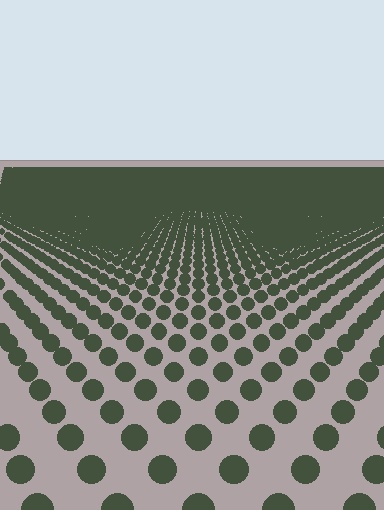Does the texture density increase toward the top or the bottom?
Density increases toward the top.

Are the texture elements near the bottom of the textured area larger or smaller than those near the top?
Larger. Near the bottom, elements are closer to the viewer and appear at a bigger on-screen size.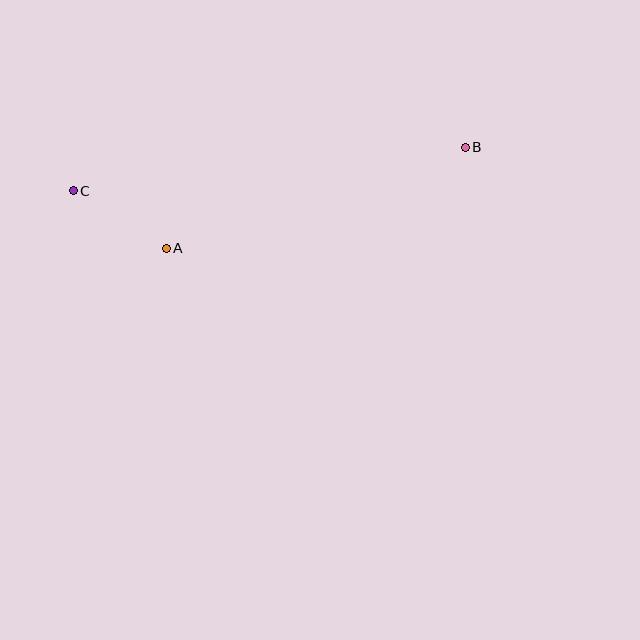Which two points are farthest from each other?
Points B and C are farthest from each other.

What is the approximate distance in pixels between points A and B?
The distance between A and B is approximately 316 pixels.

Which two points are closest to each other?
Points A and C are closest to each other.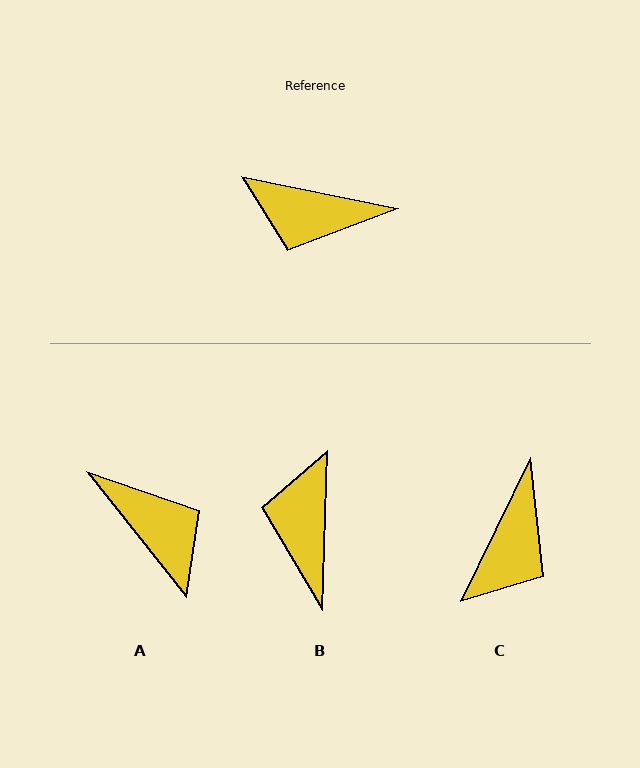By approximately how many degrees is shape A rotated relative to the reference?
Approximately 140 degrees counter-clockwise.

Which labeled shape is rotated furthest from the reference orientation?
A, about 140 degrees away.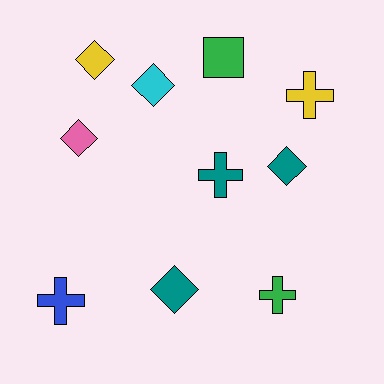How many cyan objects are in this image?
There is 1 cyan object.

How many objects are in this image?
There are 10 objects.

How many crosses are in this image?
There are 4 crosses.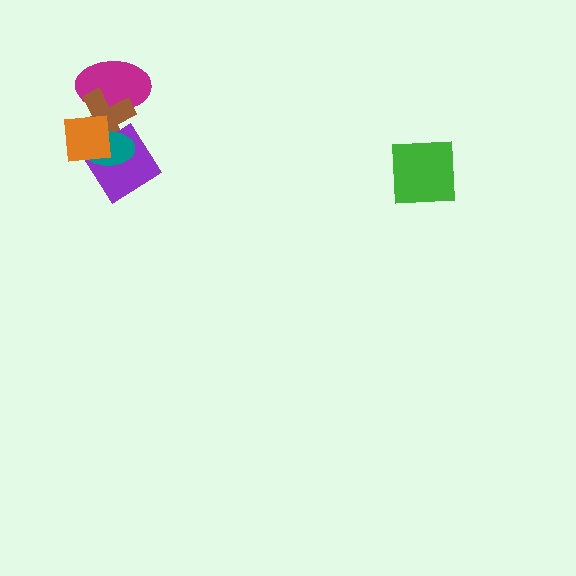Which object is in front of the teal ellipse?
The orange square is in front of the teal ellipse.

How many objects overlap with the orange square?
4 objects overlap with the orange square.